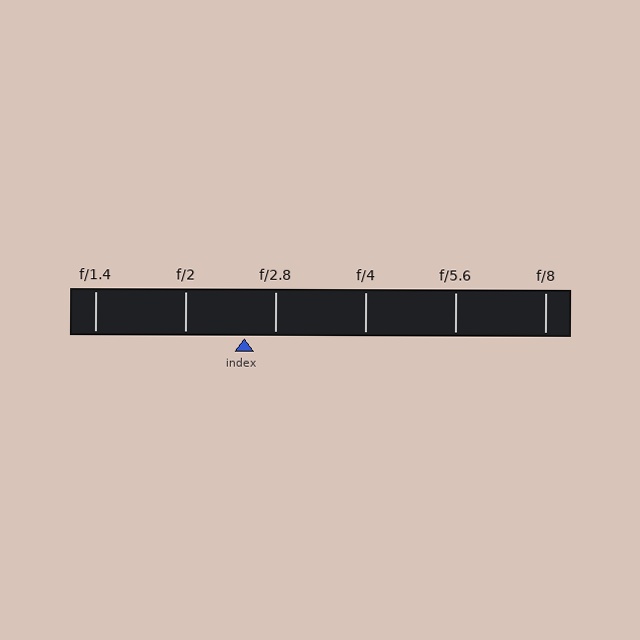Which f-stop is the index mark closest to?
The index mark is closest to f/2.8.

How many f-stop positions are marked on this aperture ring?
There are 6 f-stop positions marked.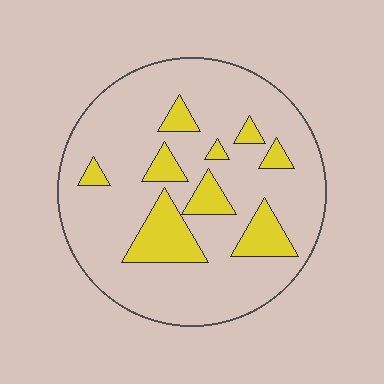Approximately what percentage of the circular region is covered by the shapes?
Approximately 20%.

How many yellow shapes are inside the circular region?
9.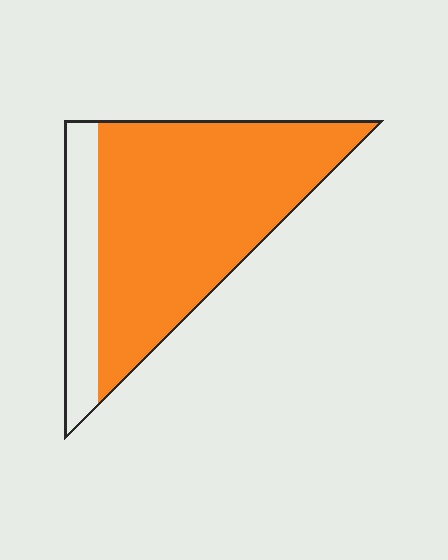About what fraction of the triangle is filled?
About four fifths (4/5).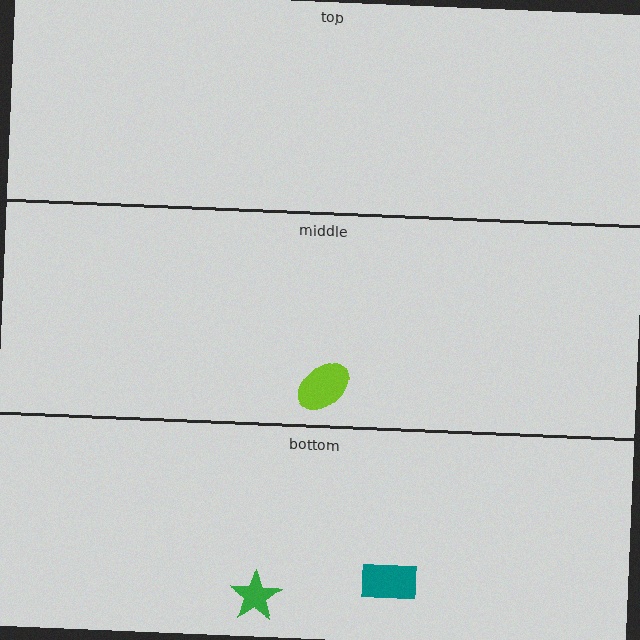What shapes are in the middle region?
The lime ellipse.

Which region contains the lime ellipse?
The middle region.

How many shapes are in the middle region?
1.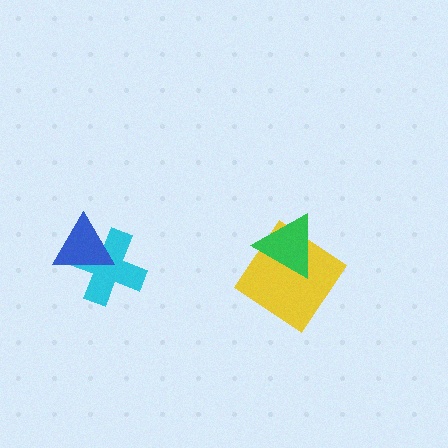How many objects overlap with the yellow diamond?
1 object overlaps with the yellow diamond.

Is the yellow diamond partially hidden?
Yes, it is partially covered by another shape.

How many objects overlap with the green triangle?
1 object overlaps with the green triangle.